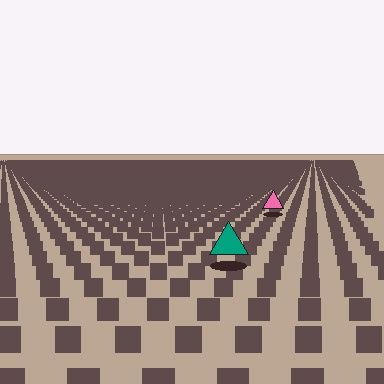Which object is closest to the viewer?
The teal triangle is closest. The texture marks near it are larger and more spread out.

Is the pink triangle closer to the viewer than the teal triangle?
No. The teal triangle is closer — you can tell from the texture gradient: the ground texture is coarser near it.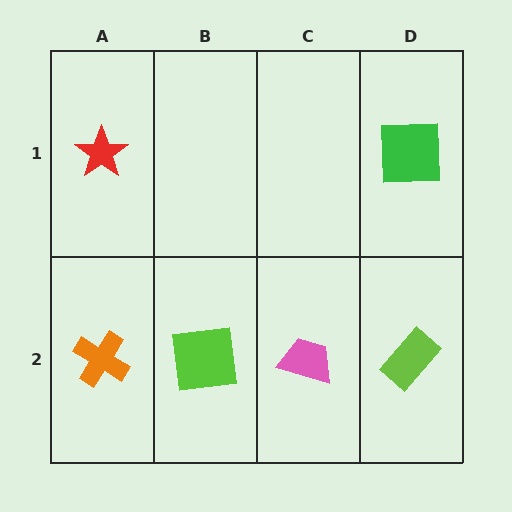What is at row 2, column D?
A lime rectangle.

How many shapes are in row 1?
2 shapes.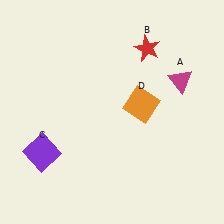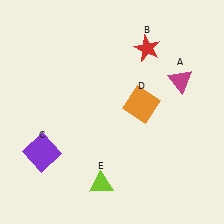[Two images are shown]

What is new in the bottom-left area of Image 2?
A lime triangle (E) was added in the bottom-left area of Image 2.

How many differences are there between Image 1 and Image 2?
There is 1 difference between the two images.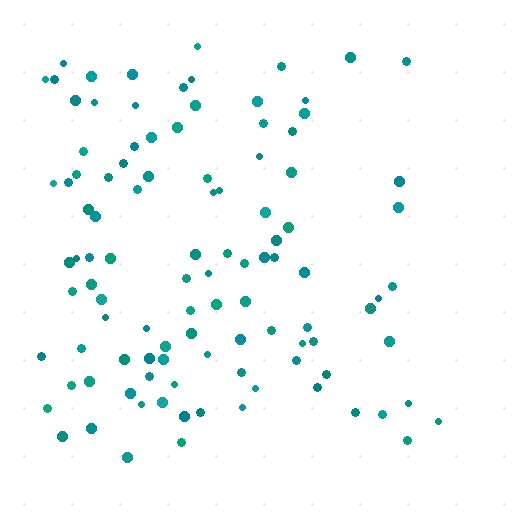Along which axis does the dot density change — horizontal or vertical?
Horizontal.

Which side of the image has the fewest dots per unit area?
The right.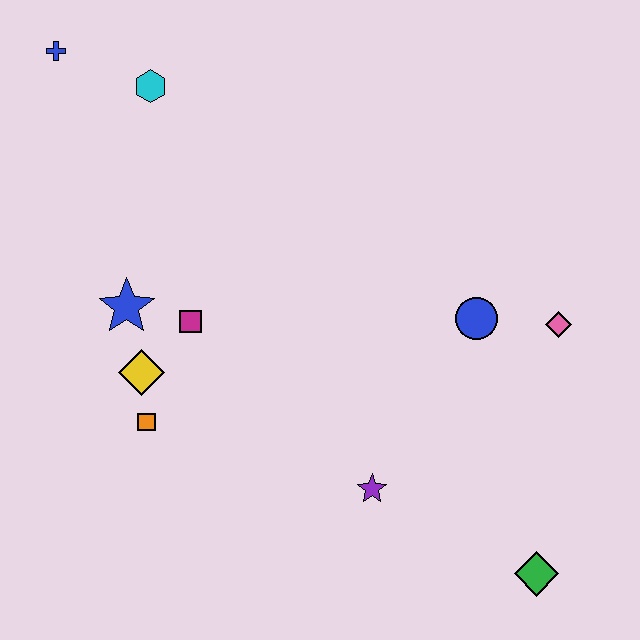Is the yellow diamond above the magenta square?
No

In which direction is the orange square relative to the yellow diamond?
The orange square is below the yellow diamond.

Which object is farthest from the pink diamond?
The blue cross is farthest from the pink diamond.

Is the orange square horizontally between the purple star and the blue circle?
No